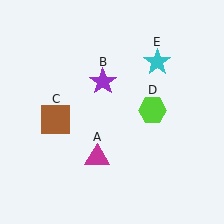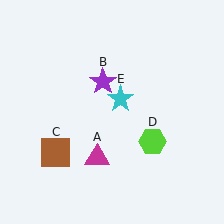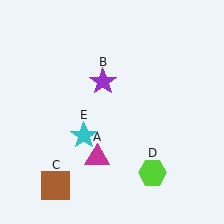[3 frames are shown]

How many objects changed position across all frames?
3 objects changed position: brown square (object C), lime hexagon (object D), cyan star (object E).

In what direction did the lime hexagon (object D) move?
The lime hexagon (object D) moved down.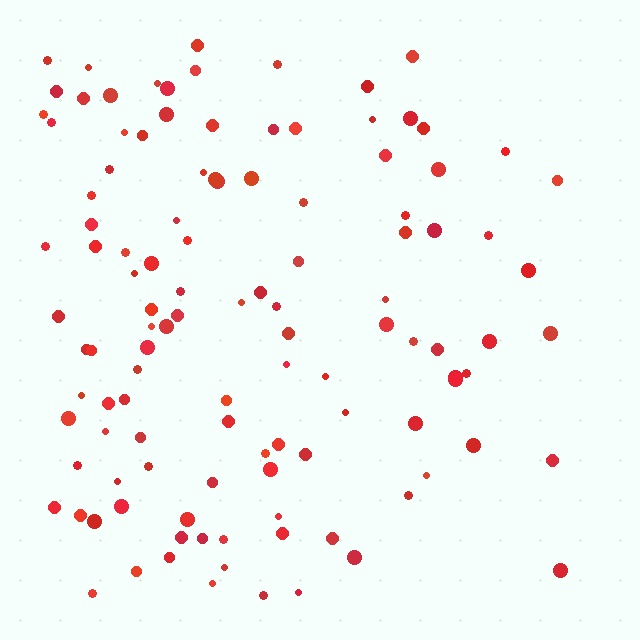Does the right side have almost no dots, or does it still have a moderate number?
Still a moderate number, just noticeably fewer than the left.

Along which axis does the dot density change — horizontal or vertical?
Horizontal.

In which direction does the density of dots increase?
From right to left, with the left side densest.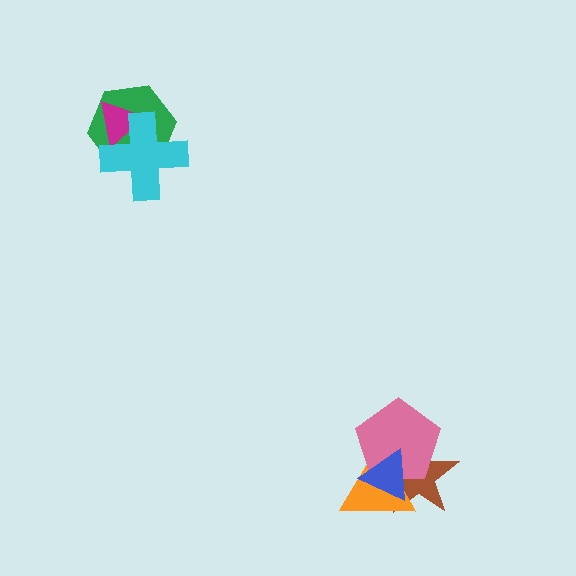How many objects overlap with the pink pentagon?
3 objects overlap with the pink pentagon.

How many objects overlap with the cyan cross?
2 objects overlap with the cyan cross.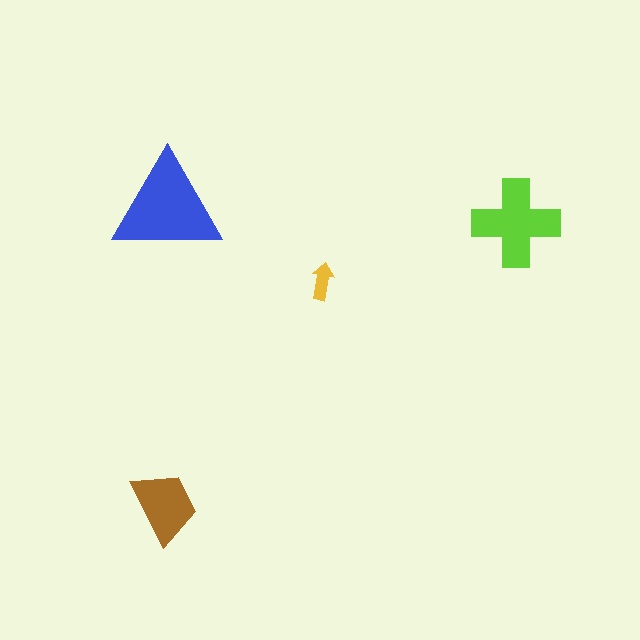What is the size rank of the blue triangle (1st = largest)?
1st.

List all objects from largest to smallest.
The blue triangle, the lime cross, the brown trapezoid, the yellow arrow.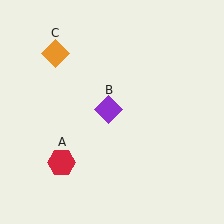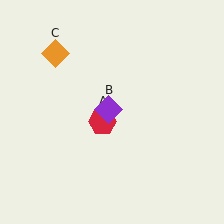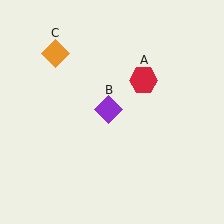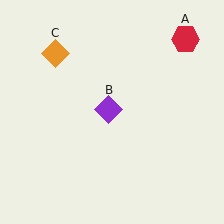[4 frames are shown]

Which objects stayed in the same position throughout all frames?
Purple diamond (object B) and orange diamond (object C) remained stationary.